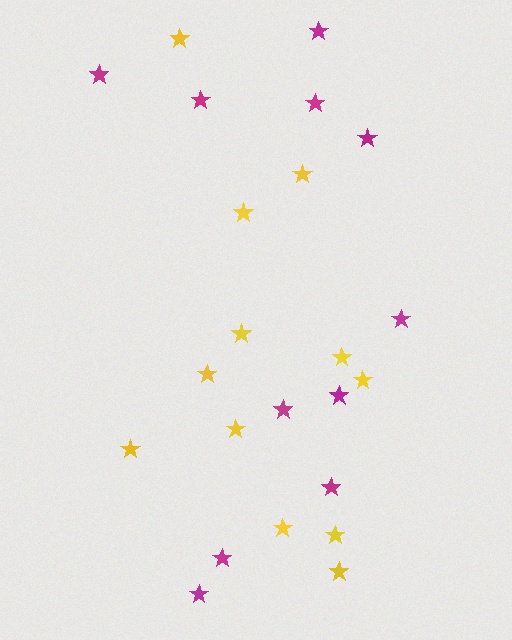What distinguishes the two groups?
There are 2 groups: one group of magenta stars (11) and one group of yellow stars (12).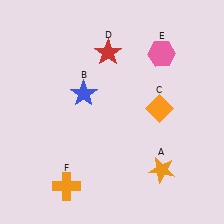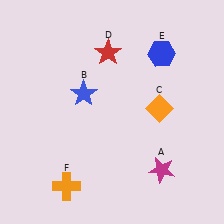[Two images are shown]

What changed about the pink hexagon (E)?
In Image 1, E is pink. In Image 2, it changed to blue.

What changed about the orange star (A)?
In Image 1, A is orange. In Image 2, it changed to magenta.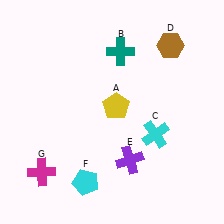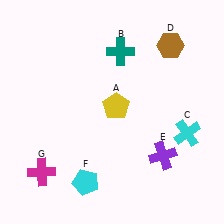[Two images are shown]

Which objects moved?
The objects that moved are: the cyan cross (C), the purple cross (E).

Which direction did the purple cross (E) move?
The purple cross (E) moved right.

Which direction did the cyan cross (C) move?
The cyan cross (C) moved right.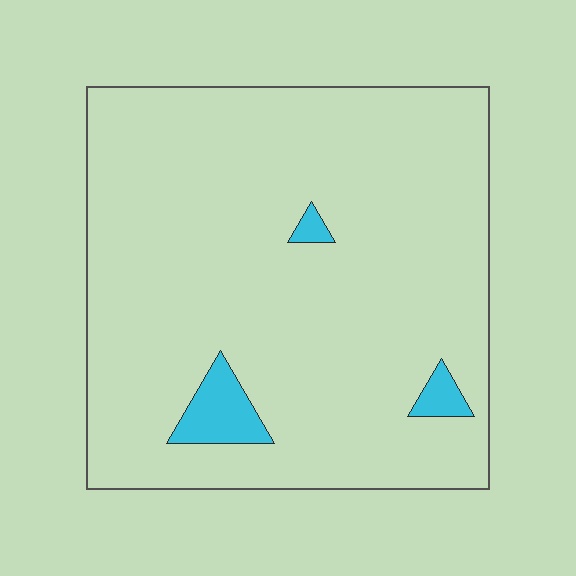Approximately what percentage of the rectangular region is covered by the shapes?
Approximately 5%.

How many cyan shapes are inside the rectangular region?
3.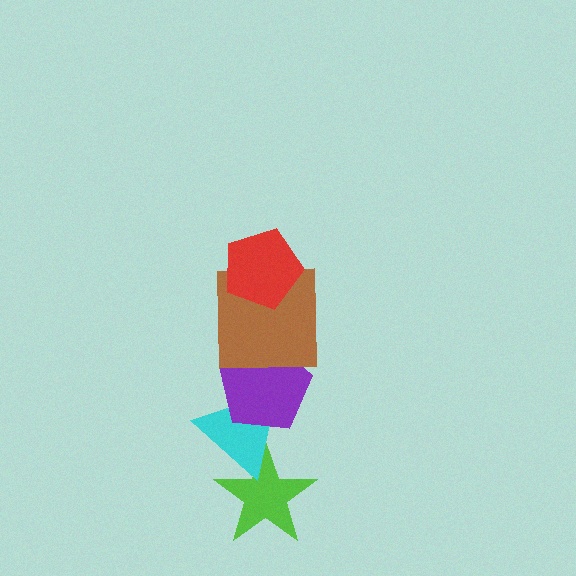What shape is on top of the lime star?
The cyan triangle is on top of the lime star.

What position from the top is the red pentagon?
The red pentagon is 1st from the top.